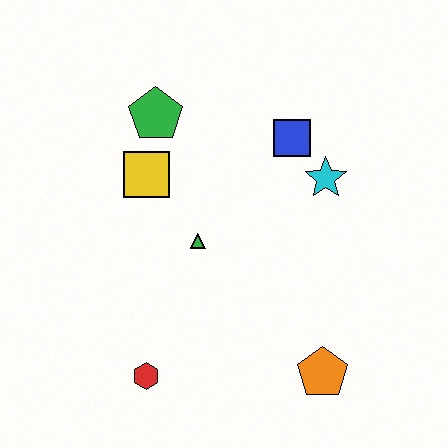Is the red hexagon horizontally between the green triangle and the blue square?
No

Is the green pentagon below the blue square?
No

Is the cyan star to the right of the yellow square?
Yes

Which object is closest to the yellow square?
The green pentagon is closest to the yellow square.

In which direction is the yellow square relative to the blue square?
The yellow square is to the left of the blue square.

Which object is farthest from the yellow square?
The orange pentagon is farthest from the yellow square.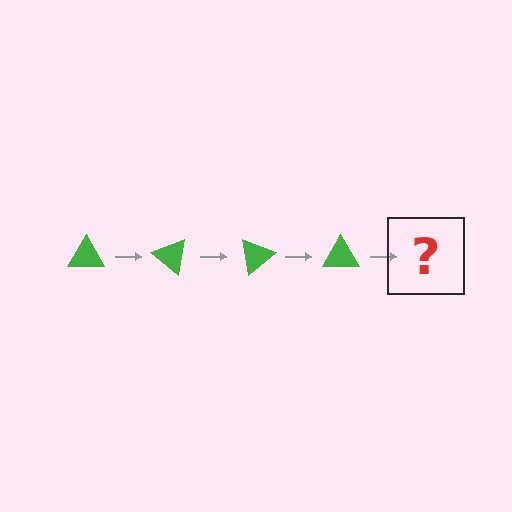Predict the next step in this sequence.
The next step is a green triangle rotated 160 degrees.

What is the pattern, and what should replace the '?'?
The pattern is that the triangle rotates 40 degrees each step. The '?' should be a green triangle rotated 160 degrees.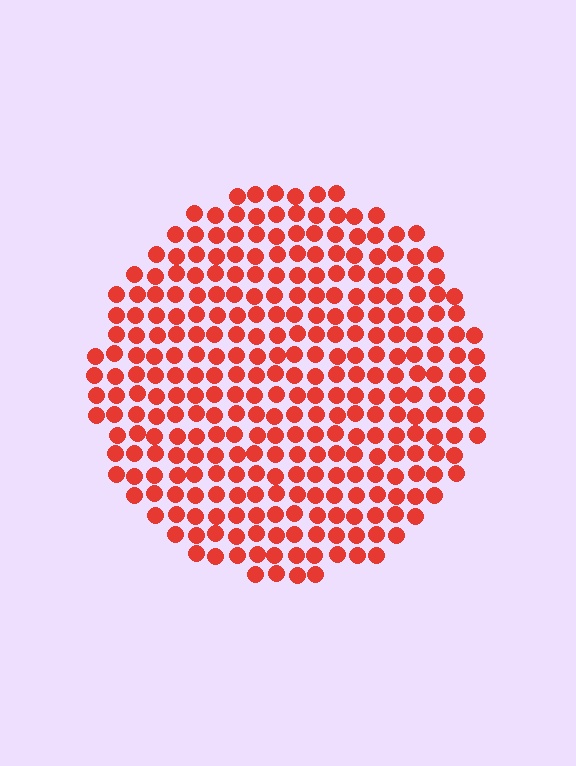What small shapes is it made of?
It is made of small circles.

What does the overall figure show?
The overall figure shows a circle.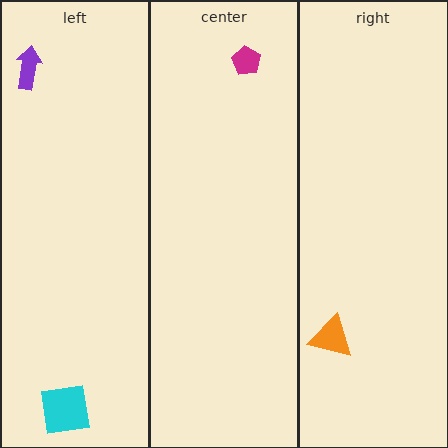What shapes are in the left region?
The cyan square, the purple arrow.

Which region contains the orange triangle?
The right region.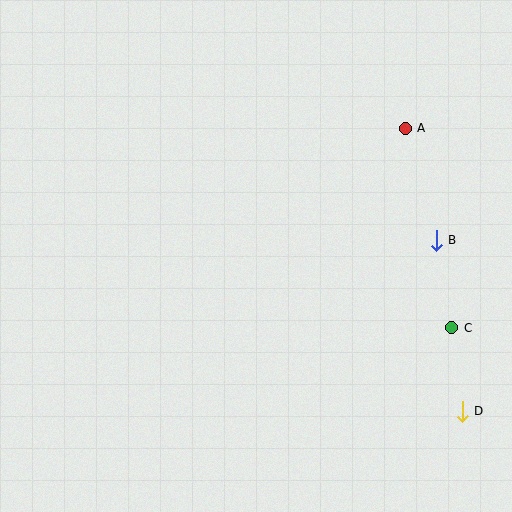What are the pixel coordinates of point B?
Point B is at (436, 240).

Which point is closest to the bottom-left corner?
Point D is closest to the bottom-left corner.